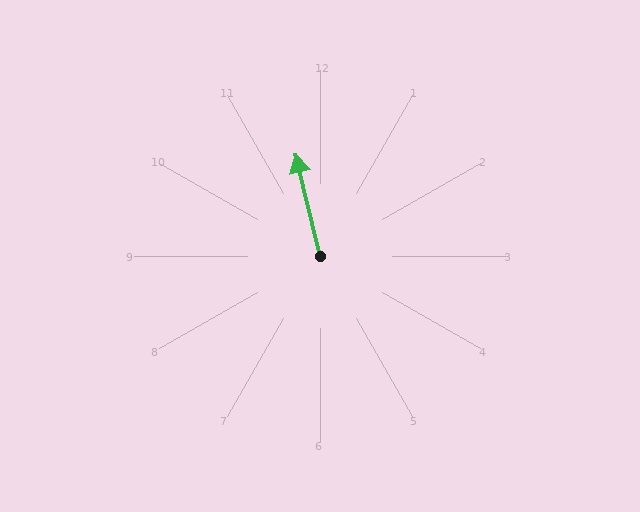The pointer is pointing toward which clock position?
Roughly 12 o'clock.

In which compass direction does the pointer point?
North.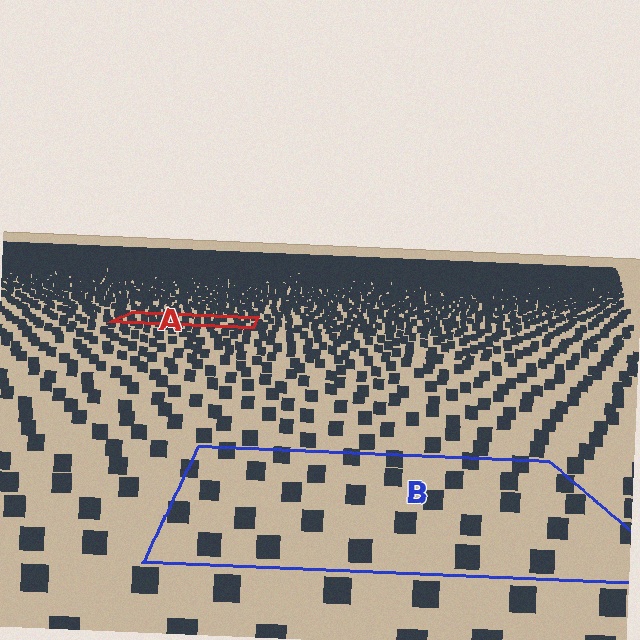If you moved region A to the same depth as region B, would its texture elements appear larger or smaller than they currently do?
They would appear larger. At a closer depth, the same texture elements are projected at a bigger on-screen size.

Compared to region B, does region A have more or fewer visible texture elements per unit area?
Region A has more texture elements per unit area — they are packed more densely because it is farther away.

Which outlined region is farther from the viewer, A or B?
Region A is farther from the viewer — the texture elements inside it appear smaller and more densely packed.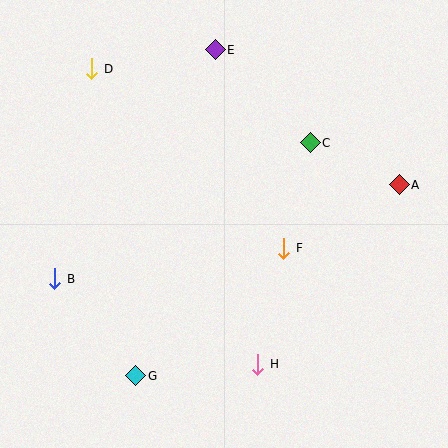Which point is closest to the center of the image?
Point F at (284, 248) is closest to the center.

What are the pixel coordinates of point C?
Point C is at (310, 143).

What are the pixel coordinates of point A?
Point A is at (399, 185).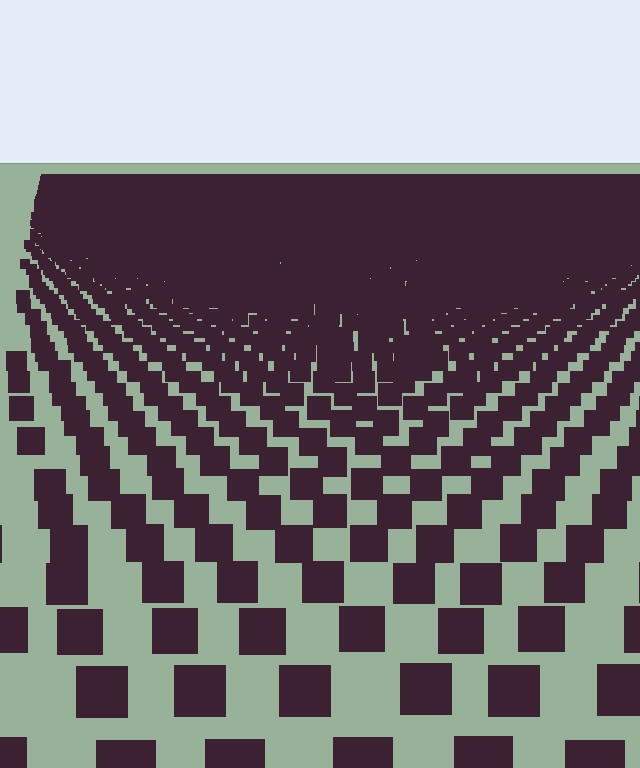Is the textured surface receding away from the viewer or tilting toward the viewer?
The surface is receding away from the viewer. Texture elements get smaller and denser toward the top.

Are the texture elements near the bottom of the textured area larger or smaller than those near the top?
Larger. Near the bottom, elements are closer to the viewer and appear at a bigger on-screen size.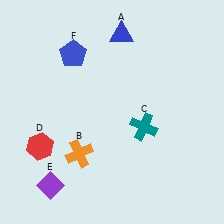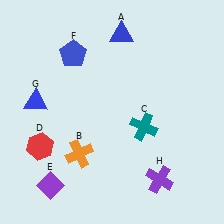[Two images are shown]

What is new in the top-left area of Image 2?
A blue triangle (G) was added in the top-left area of Image 2.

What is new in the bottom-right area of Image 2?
A purple cross (H) was added in the bottom-right area of Image 2.